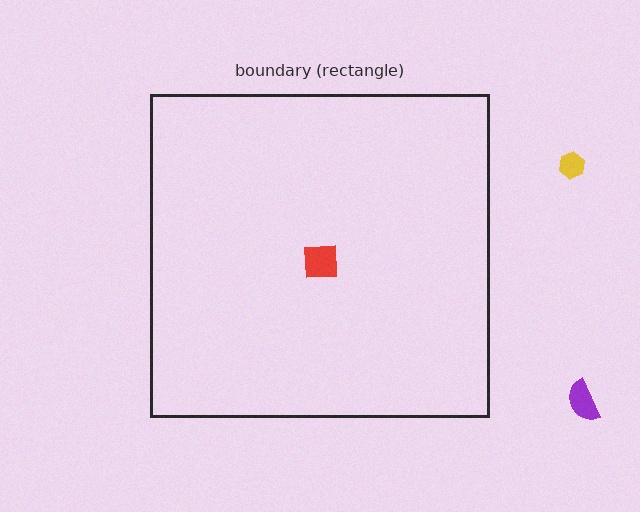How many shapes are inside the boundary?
1 inside, 2 outside.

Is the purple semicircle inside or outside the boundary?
Outside.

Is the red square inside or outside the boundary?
Inside.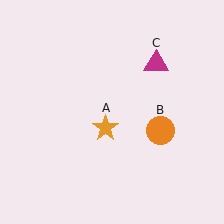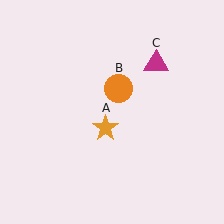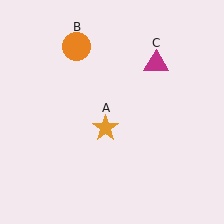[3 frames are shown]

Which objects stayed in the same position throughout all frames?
Orange star (object A) and magenta triangle (object C) remained stationary.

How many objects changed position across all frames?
1 object changed position: orange circle (object B).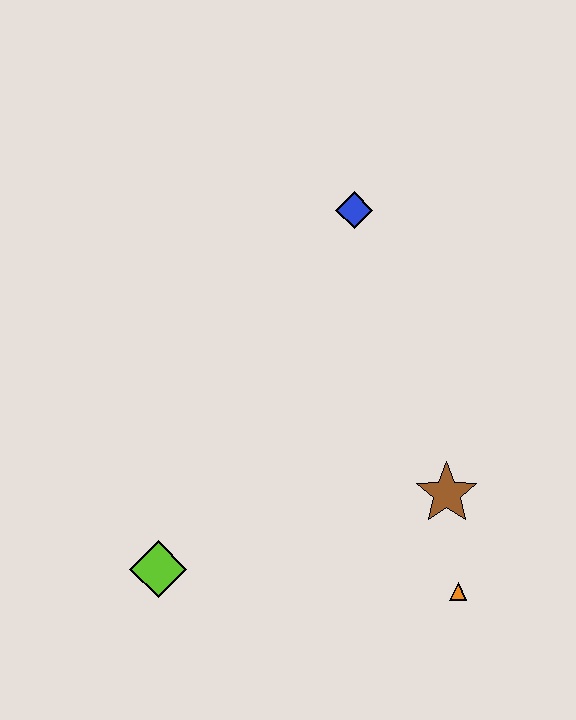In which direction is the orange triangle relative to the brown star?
The orange triangle is below the brown star.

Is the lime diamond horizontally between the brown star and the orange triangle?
No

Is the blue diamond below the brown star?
No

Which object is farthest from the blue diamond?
The lime diamond is farthest from the blue diamond.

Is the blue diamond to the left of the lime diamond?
No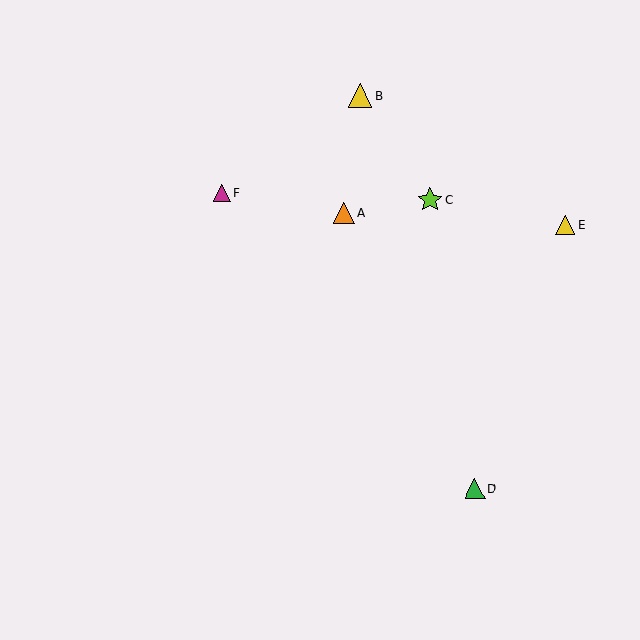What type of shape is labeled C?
Shape C is a lime star.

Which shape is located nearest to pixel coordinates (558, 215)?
The yellow triangle (labeled E) at (565, 225) is nearest to that location.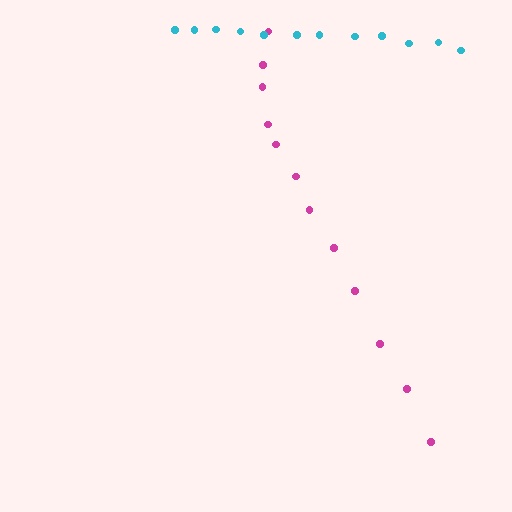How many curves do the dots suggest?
There are 2 distinct paths.